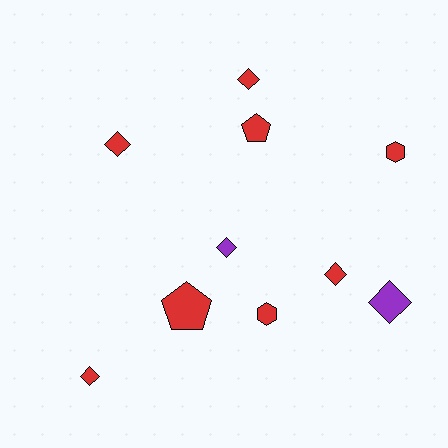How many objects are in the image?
There are 10 objects.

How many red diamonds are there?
There are 4 red diamonds.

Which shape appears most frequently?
Diamond, with 6 objects.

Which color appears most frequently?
Red, with 8 objects.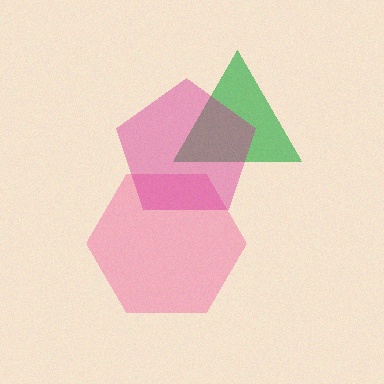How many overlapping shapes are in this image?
There are 3 overlapping shapes in the image.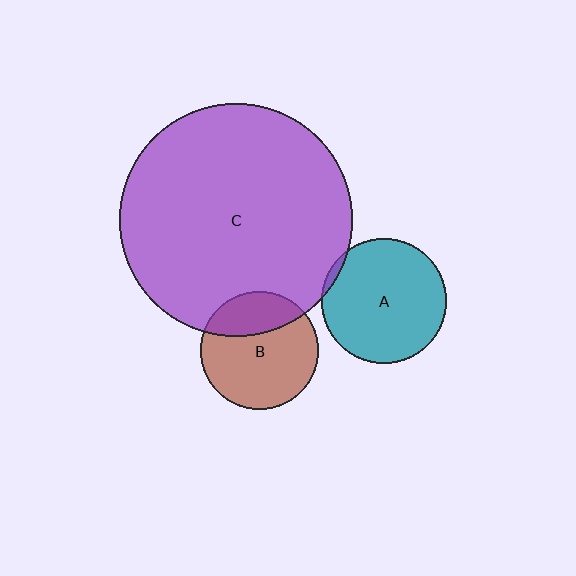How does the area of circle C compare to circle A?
Approximately 3.5 times.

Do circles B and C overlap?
Yes.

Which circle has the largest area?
Circle C (purple).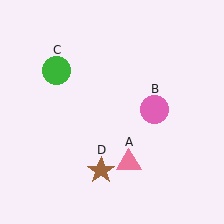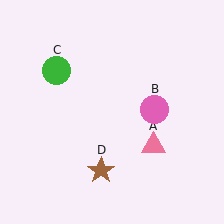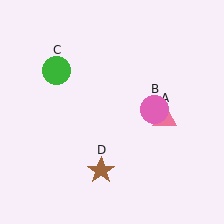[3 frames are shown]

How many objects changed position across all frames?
1 object changed position: pink triangle (object A).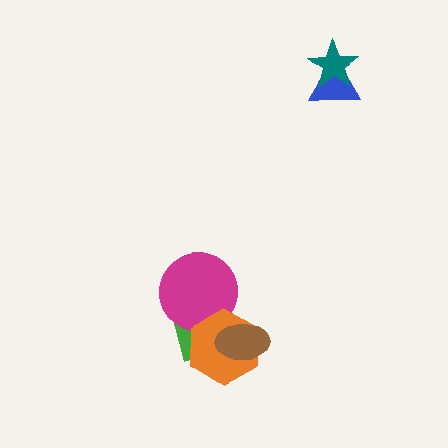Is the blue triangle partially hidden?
Yes, it is partially covered by another shape.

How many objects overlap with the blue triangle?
1 object overlaps with the blue triangle.